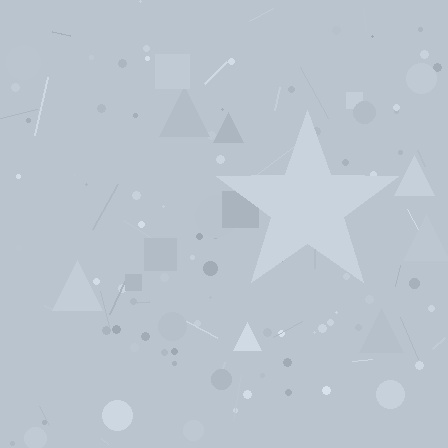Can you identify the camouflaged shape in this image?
The camouflaged shape is a star.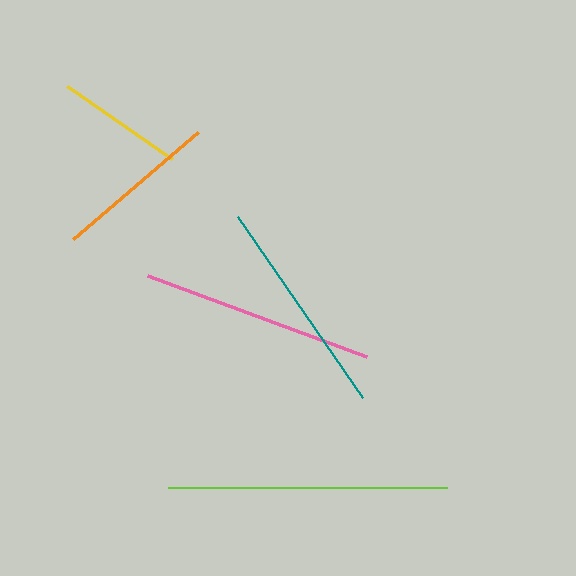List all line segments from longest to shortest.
From longest to shortest: lime, pink, teal, orange, yellow.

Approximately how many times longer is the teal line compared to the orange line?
The teal line is approximately 1.3 times the length of the orange line.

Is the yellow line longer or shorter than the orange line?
The orange line is longer than the yellow line.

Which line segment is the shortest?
The yellow line is the shortest at approximately 128 pixels.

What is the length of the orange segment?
The orange segment is approximately 164 pixels long.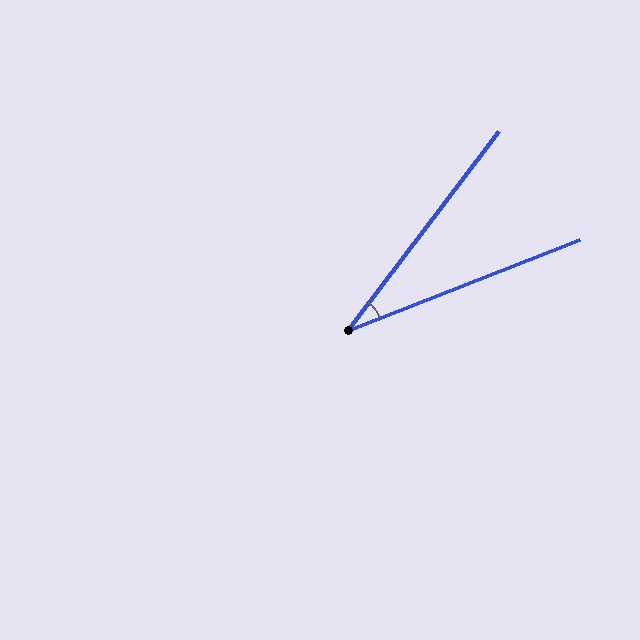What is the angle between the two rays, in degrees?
Approximately 32 degrees.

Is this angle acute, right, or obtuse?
It is acute.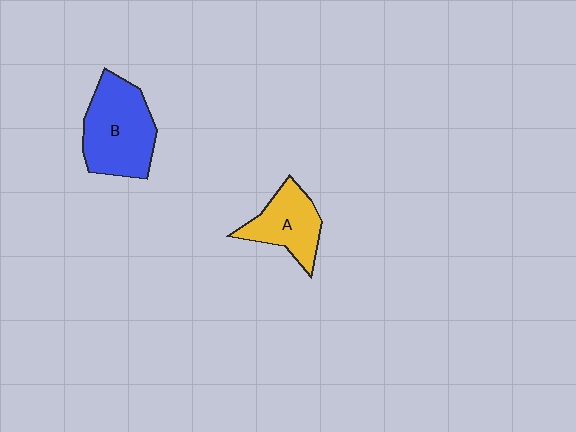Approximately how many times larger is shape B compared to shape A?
Approximately 1.5 times.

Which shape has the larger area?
Shape B (blue).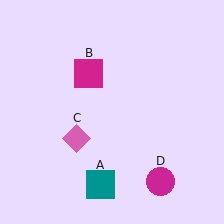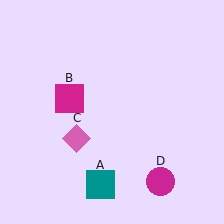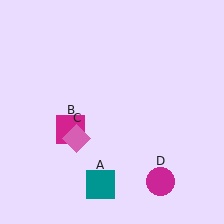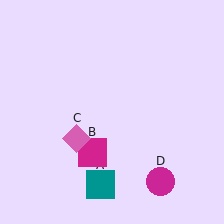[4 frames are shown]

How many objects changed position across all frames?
1 object changed position: magenta square (object B).